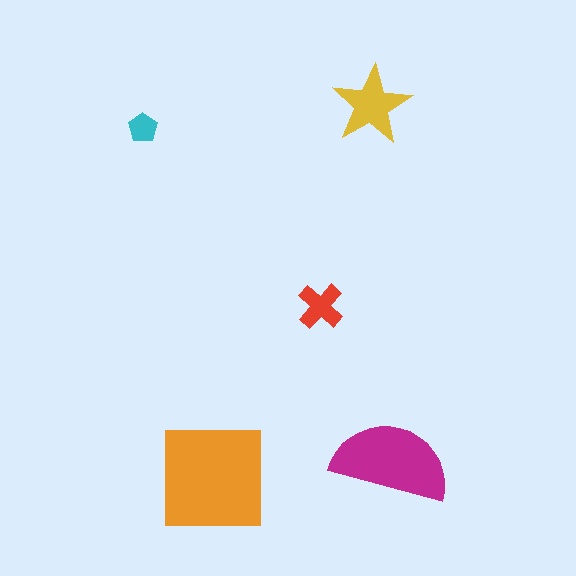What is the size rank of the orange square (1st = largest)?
1st.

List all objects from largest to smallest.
The orange square, the magenta semicircle, the yellow star, the red cross, the cyan pentagon.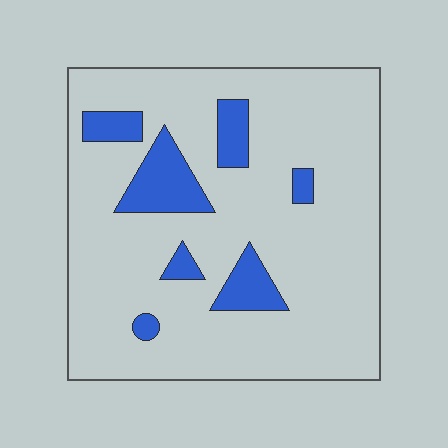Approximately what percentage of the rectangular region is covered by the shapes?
Approximately 15%.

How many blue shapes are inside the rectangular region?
7.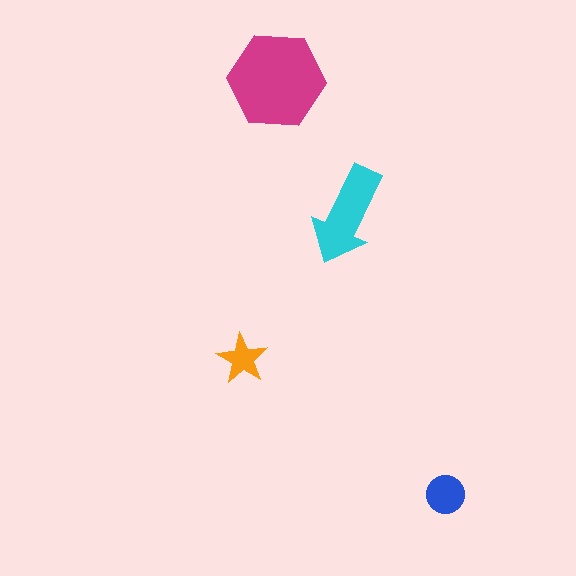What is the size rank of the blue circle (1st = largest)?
3rd.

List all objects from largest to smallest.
The magenta hexagon, the cyan arrow, the blue circle, the orange star.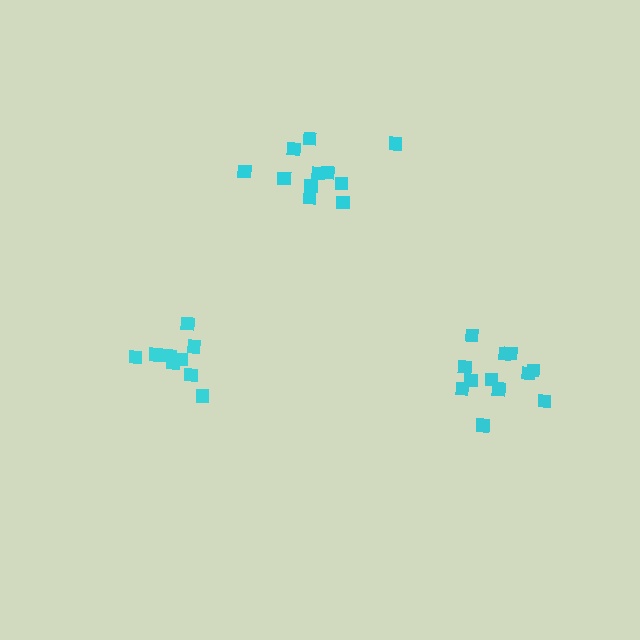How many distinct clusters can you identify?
There are 3 distinct clusters.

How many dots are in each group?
Group 1: 11 dots, Group 2: 10 dots, Group 3: 12 dots (33 total).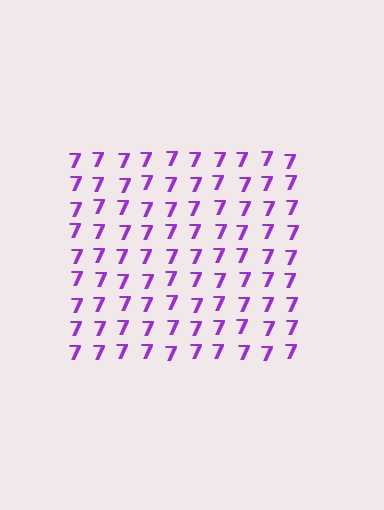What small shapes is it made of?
It is made of small digit 7's.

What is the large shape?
The large shape is a square.